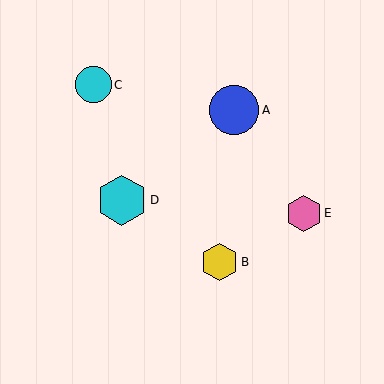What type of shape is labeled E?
Shape E is a pink hexagon.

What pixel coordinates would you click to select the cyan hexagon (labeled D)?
Click at (122, 200) to select the cyan hexagon D.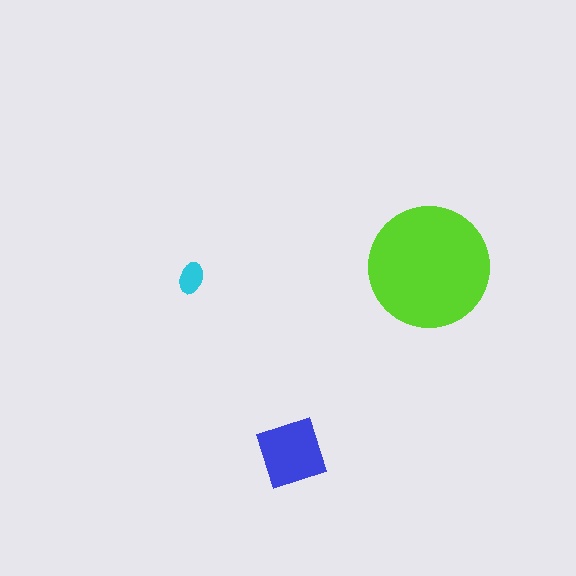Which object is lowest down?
The blue diamond is bottommost.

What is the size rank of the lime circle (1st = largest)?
1st.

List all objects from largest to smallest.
The lime circle, the blue diamond, the cyan ellipse.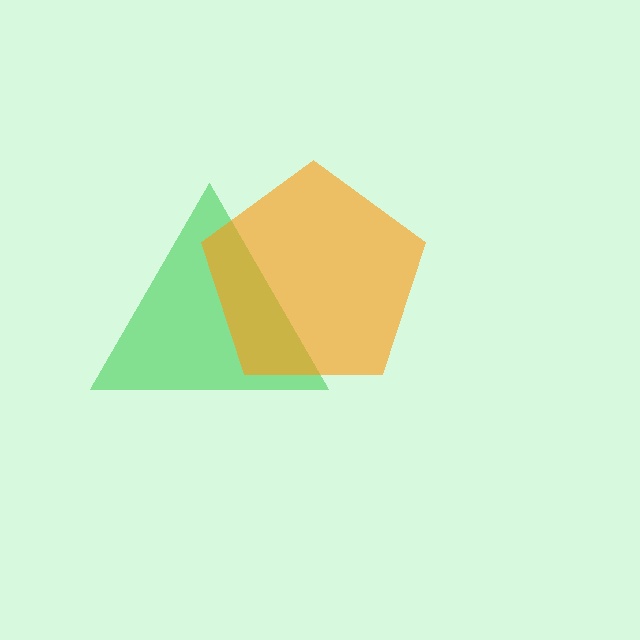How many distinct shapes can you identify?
There are 2 distinct shapes: a green triangle, an orange pentagon.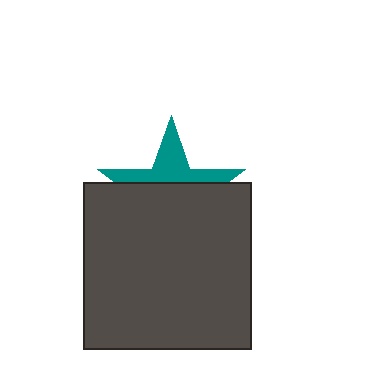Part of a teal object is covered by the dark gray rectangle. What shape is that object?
It is a star.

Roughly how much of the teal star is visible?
A small part of it is visible (roughly 37%).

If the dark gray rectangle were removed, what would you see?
You would see the complete teal star.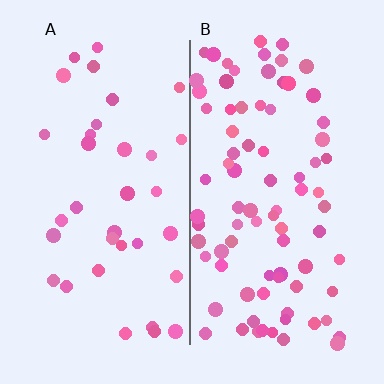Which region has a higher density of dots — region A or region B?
B (the right).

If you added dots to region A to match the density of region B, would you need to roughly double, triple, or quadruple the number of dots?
Approximately double.